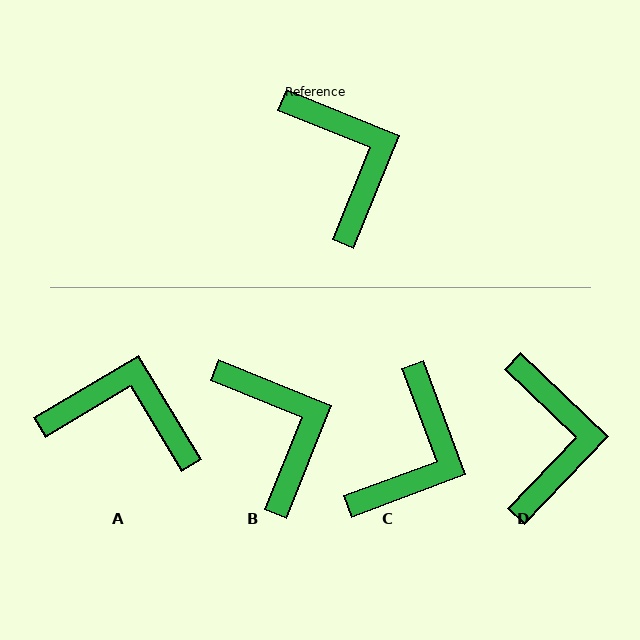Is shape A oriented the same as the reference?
No, it is off by about 53 degrees.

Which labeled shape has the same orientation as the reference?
B.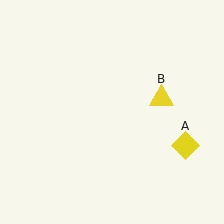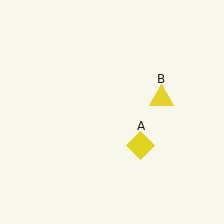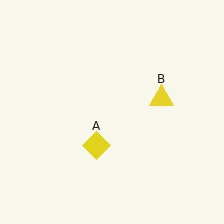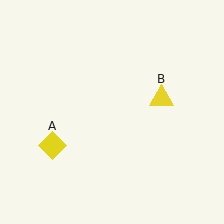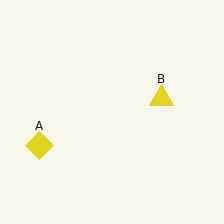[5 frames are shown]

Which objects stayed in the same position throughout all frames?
Yellow triangle (object B) remained stationary.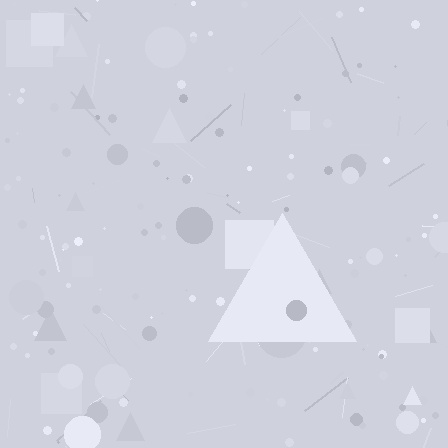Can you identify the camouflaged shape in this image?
The camouflaged shape is a triangle.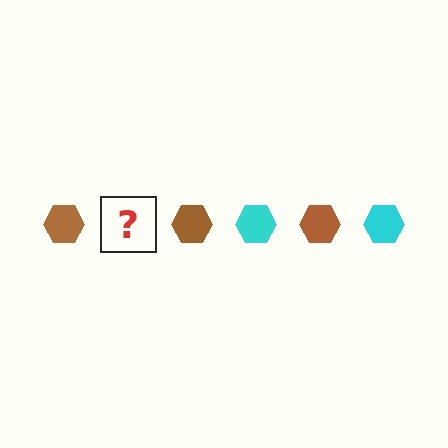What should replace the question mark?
The question mark should be replaced with a cyan hexagon.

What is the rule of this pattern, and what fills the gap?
The rule is that the pattern cycles through brown, cyan hexagons. The gap should be filled with a cyan hexagon.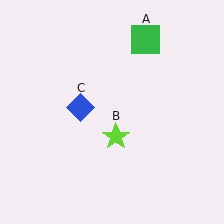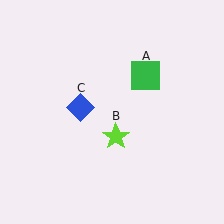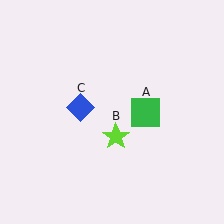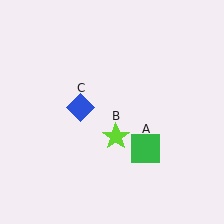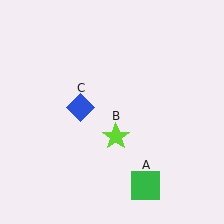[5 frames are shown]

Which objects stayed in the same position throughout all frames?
Lime star (object B) and blue diamond (object C) remained stationary.